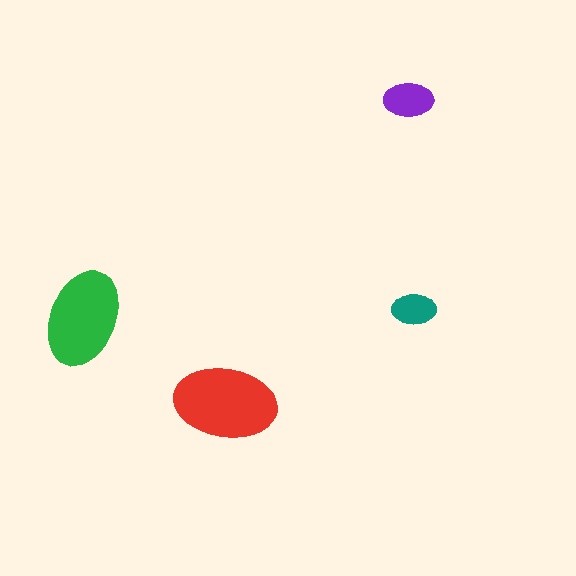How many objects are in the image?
There are 4 objects in the image.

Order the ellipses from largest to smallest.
the red one, the green one, the purple one, the teal one.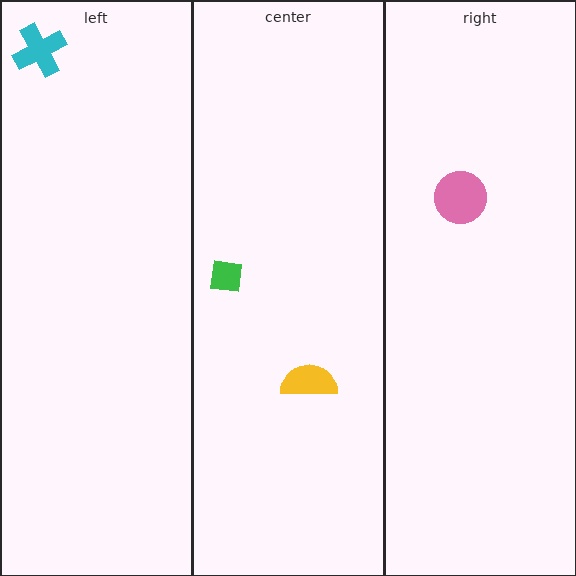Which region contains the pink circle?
The right region.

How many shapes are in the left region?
1.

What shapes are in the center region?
The green square, the yellow semicircle.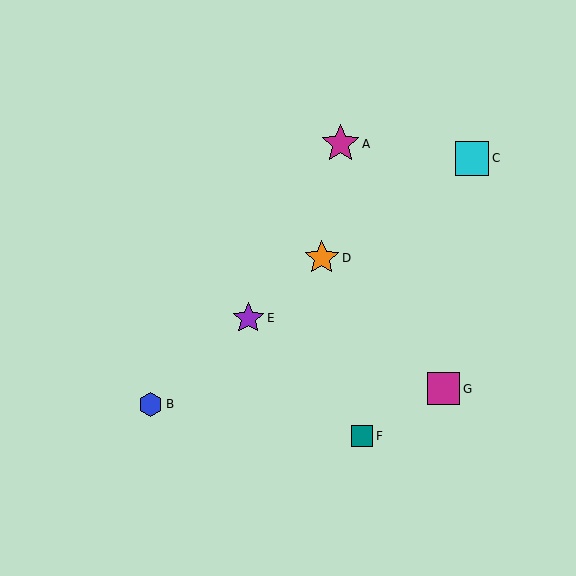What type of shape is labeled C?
Shape C is a cyan square.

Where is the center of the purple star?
The center of the purple star is at (248, 318).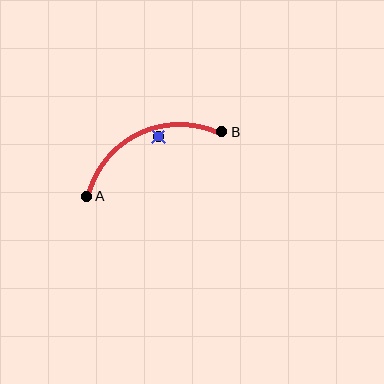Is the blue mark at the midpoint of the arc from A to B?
No — the blue mark does not lie on the arc at all. It sits slightly inside the curve.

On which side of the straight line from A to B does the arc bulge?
The arc bulges above the straight line connecting A and B.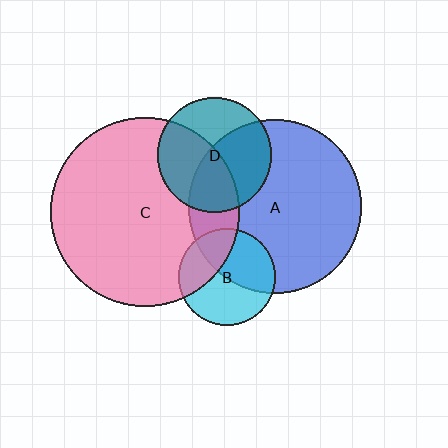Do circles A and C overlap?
Yes.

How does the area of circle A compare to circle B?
Approximately 3.2 times.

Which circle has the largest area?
Circle C (pink).